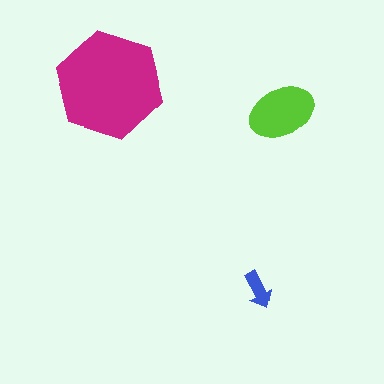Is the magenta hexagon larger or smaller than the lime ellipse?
Larger.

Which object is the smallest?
The blue arrow.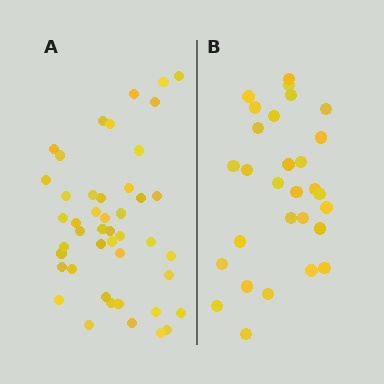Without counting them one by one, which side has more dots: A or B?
Region A (the left region) has more dots.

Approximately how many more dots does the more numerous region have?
Region A has approximately 15 more dots than region B.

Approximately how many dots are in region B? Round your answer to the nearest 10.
About 30 dots. (The exact count is 29, which rounds to 30.)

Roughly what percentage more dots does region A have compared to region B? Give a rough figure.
About 55% more.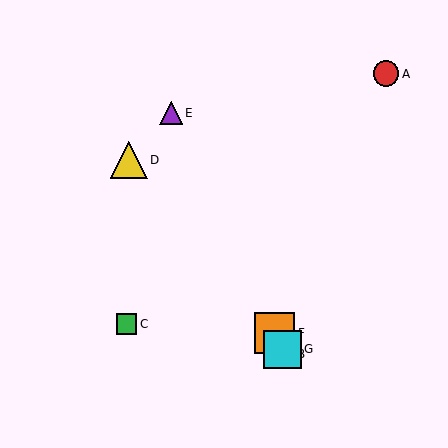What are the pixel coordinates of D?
Object D is at (129, 160).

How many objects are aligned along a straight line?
4 objects (B, E, F, G) are aligned along a straight line.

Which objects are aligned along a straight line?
Objects B, E, F, G are aligned along a straight line.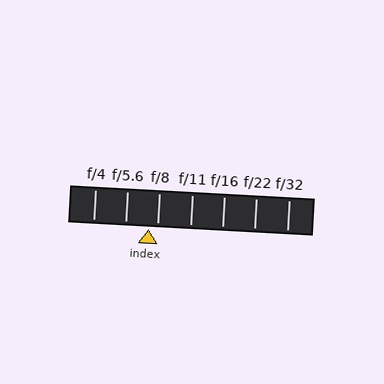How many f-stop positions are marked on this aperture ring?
There are 7 f-stop positions marked.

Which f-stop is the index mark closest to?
The index mark is closest to f/8.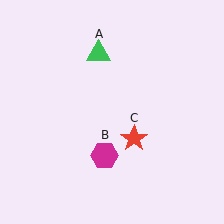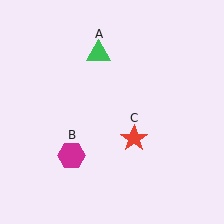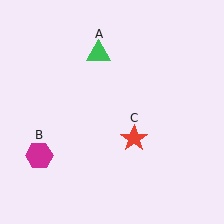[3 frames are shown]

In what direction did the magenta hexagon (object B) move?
The magenta hexagon (object B) moved left.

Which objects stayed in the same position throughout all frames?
Green triangle (object A) and red star (object C) remained stationary.